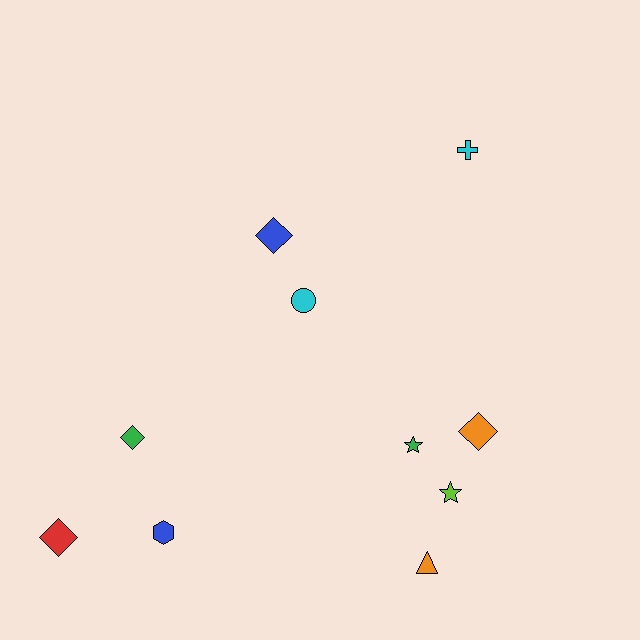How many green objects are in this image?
There are 2 green objects.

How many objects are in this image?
There are 10 objects.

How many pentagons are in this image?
There are no pentagons.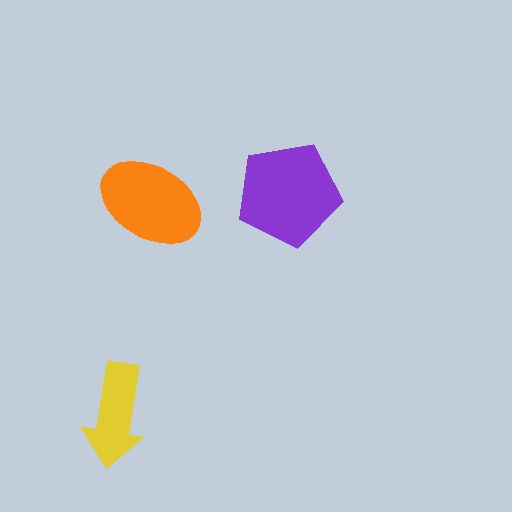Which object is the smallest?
The yellow arrow.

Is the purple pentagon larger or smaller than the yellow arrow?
Larger.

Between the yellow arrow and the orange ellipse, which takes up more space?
The orange ellipse.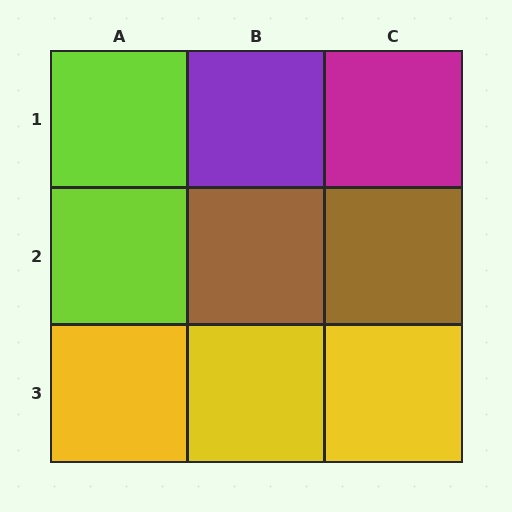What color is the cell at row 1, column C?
Magenta.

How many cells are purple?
1 cell is purple.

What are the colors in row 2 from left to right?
Lime, brown, brown.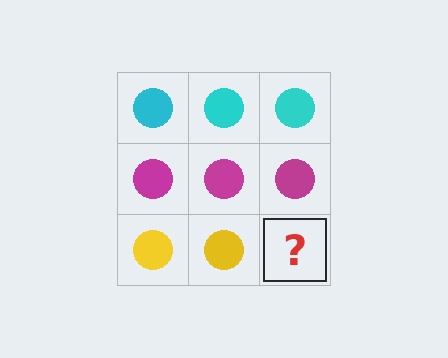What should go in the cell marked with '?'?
The missing cell should contain a yellow circle.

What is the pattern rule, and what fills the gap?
The rule is that each row has a consistent color. The gap should be filled with a yellow circle.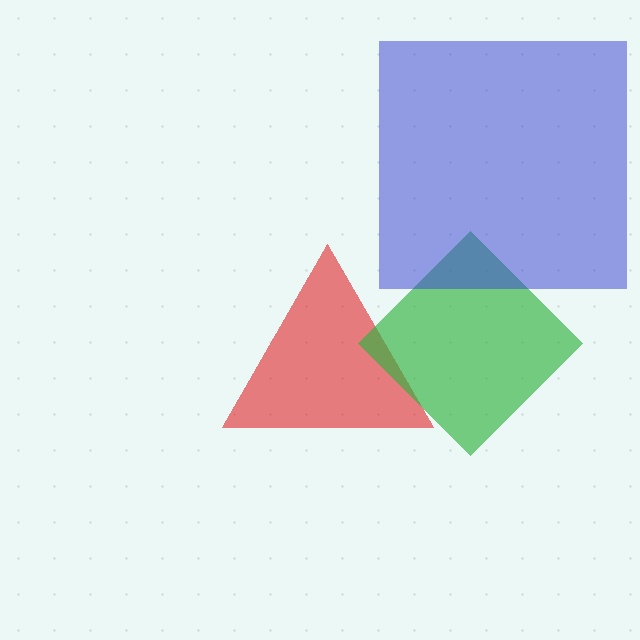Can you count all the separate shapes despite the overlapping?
Yes, there are 3 separate shapes.